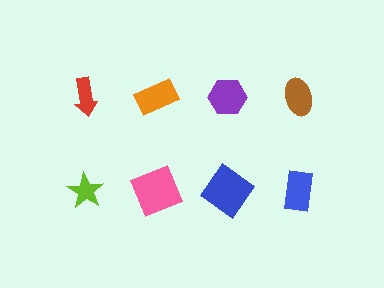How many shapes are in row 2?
4 shapes.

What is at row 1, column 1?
A red arrow.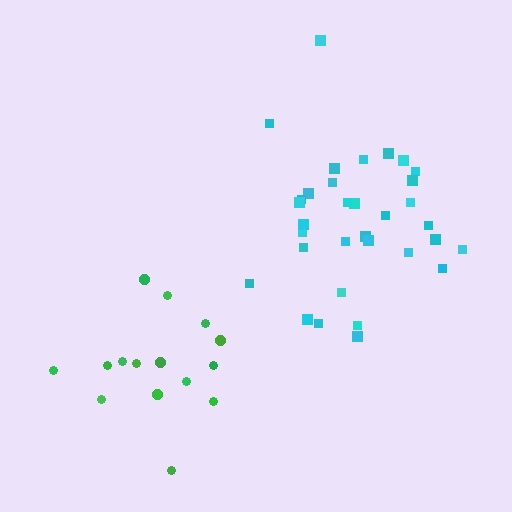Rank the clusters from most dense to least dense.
cyan, green.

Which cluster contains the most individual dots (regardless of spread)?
Cyan (33).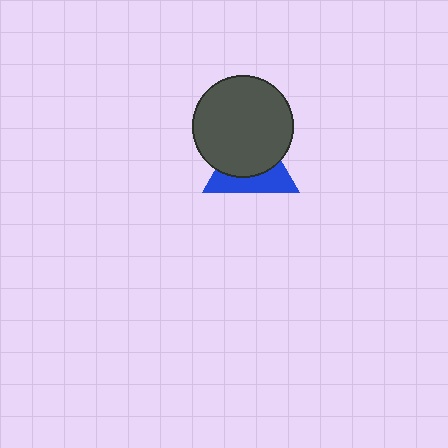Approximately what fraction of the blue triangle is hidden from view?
Roughly 58% of the blue triangle is hidden behind the dark gray circle.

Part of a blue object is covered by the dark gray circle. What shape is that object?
It is a triangle.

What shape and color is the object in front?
The object in front is a dark gray circle.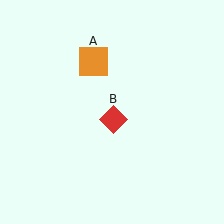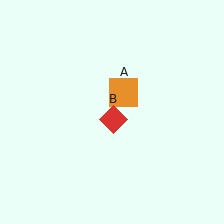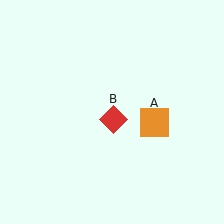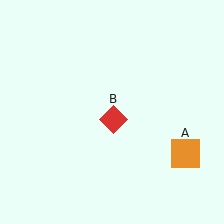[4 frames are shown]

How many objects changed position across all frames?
1 object changed position: orange square (object A).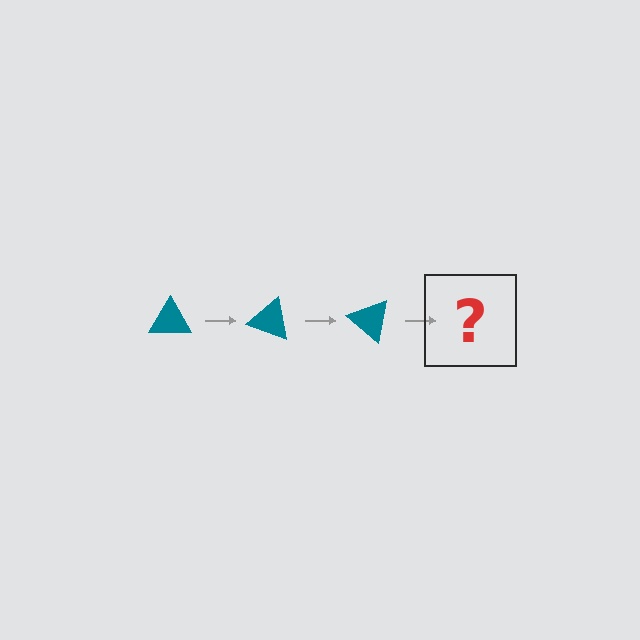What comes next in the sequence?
The next element should be a teal triangle rotated 60 degrees.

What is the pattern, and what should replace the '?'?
The pattern is that the triangle rotates 20 degrees each step. The '?' should be a teal triangle rotated 60 degrees.